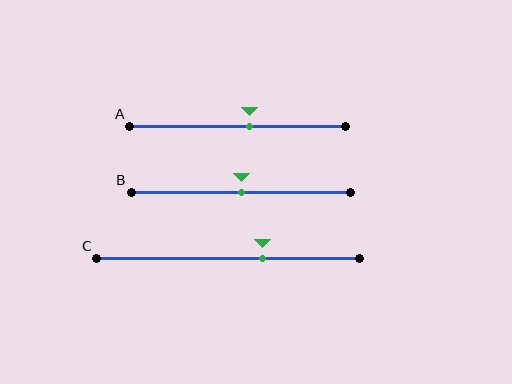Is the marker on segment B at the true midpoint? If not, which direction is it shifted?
Yes, the marker on segment B is at the true midpoint.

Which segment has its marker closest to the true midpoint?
Segment B has its marker closest to the true midpoint.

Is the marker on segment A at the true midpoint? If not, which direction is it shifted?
No, the marker on segment A is shifted to the right by about 5% of the segment length.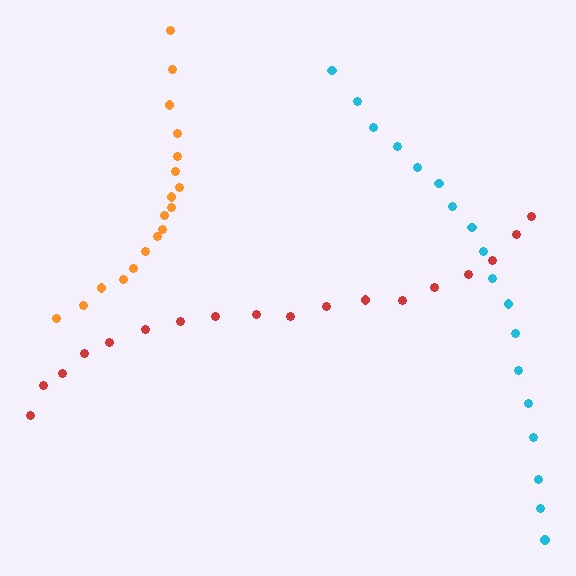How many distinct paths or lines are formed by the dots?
There are 3 distinct paths.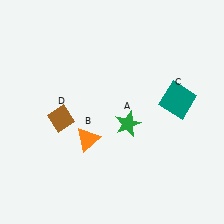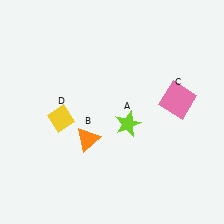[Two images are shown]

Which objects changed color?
A changed from green to lime. C changed from teal to pink. D changed from brown to yellow.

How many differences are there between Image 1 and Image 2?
There are 3 differences between the two images.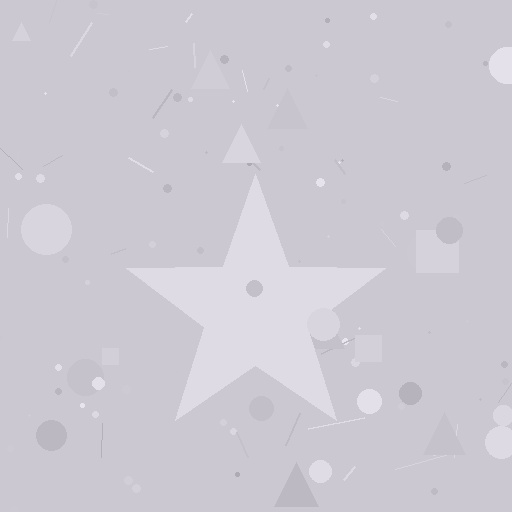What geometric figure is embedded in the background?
A star is embedded in the background.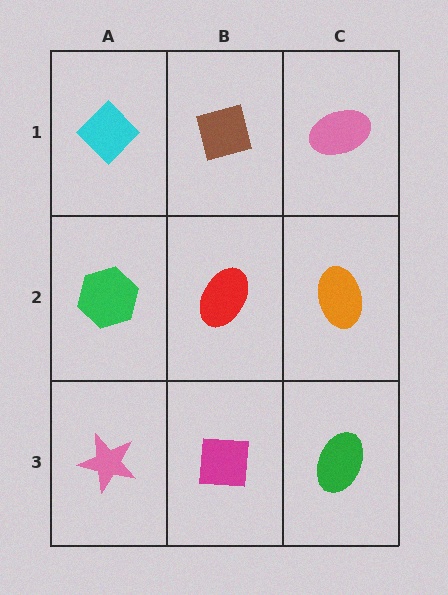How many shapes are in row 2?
3 shapes.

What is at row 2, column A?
A green hexagon.